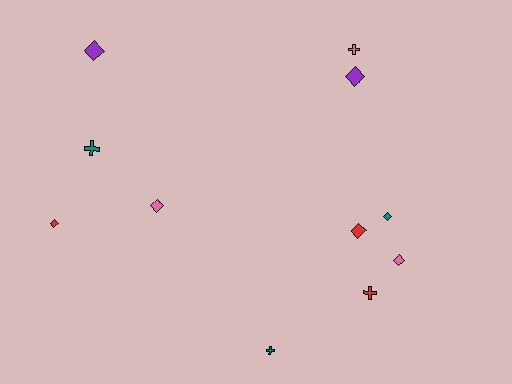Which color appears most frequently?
Teal, with 3 objects.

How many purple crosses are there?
There are no purple crosses.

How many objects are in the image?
There are 11 objects.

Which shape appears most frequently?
Diamond, with 7 objects.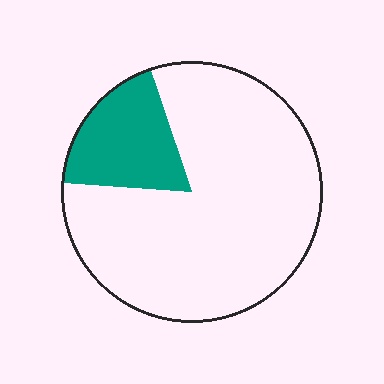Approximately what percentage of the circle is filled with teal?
Approximately 20%.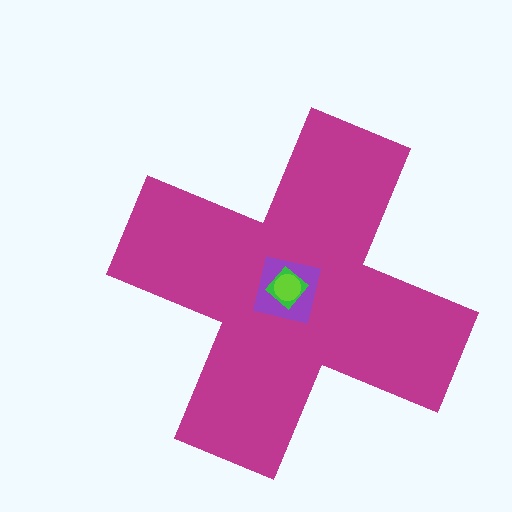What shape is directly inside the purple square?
The green diamond.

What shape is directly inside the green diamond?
The lime circle.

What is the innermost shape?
The lime circle.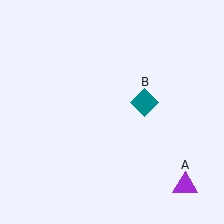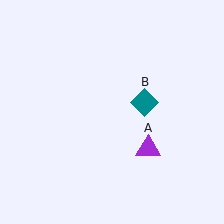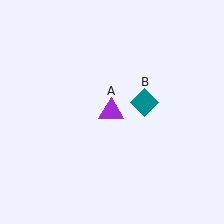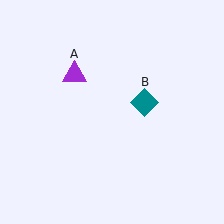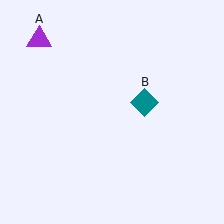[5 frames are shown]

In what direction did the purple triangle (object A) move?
The purple triangle (object A) moved up and to the left.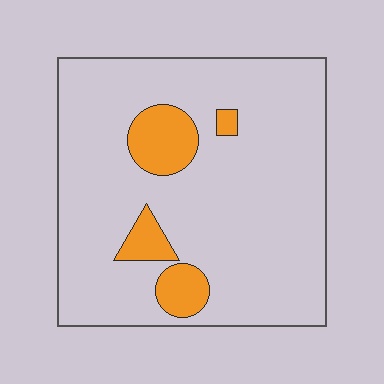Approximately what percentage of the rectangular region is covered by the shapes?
Approximately 10%.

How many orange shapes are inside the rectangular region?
4.